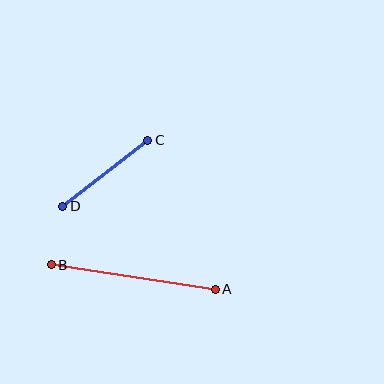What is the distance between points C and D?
The distance is approximately 107 pixels.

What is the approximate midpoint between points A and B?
The midpoint is at approximately (133, 277) pixels.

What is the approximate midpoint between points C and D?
The midpoint is at approximately (105, 173) pixels.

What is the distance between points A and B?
The distance is approximately 166 pixels.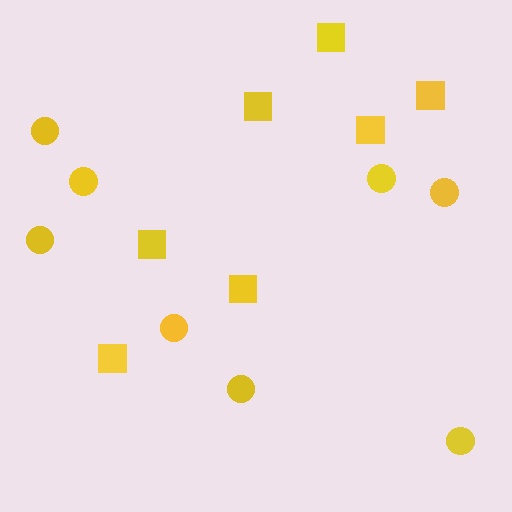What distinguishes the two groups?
There are 2 groups: one group of squares (7) and one group of circles (8).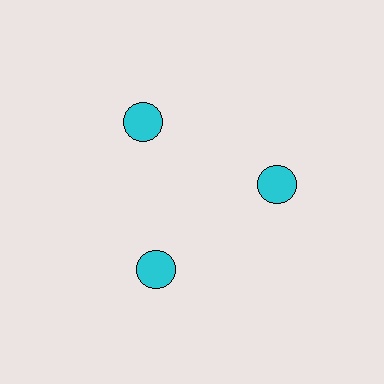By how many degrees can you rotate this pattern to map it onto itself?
The pattern maps onto itself every 120 degrees of rotation.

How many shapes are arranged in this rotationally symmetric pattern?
There are 3 shapes, arranged in 3 groups of 1.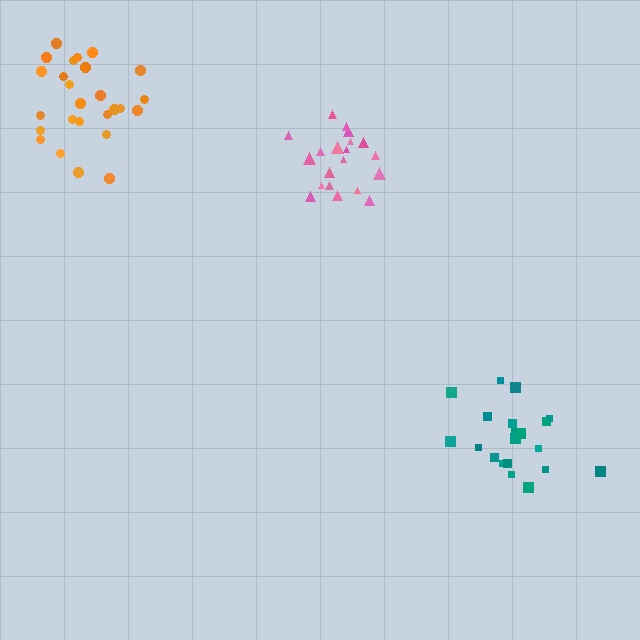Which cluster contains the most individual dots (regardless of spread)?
Orange (26).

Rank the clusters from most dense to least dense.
pink, orange, teal.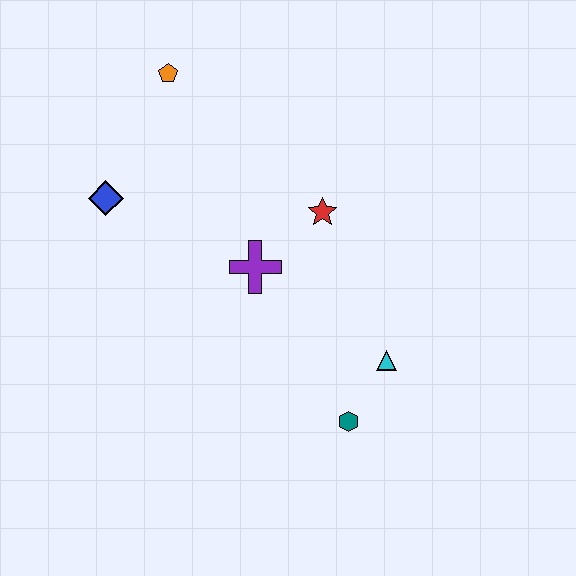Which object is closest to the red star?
The purple cross is closest to the red star.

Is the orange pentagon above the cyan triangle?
Yes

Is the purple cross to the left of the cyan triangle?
Yes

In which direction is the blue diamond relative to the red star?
The blue diamond is to the left of the red star.